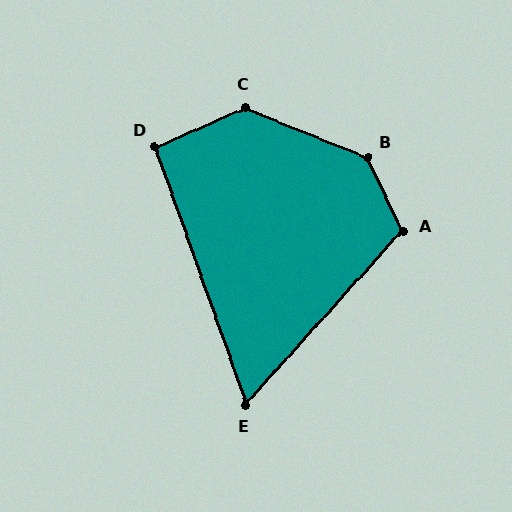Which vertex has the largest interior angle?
B, at approximately 138 degrees.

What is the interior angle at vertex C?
Approximately 134 degrees (obtuse).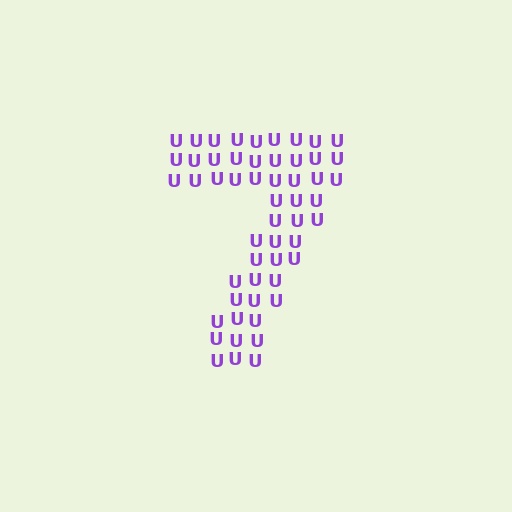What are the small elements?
The small elements are letter U's.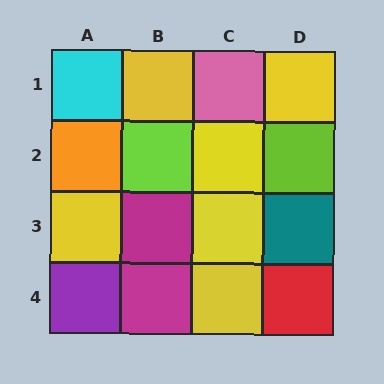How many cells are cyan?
1 cell is cyan.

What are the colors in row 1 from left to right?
Cyan, yellow, pink, yellow.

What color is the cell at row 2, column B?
Lime.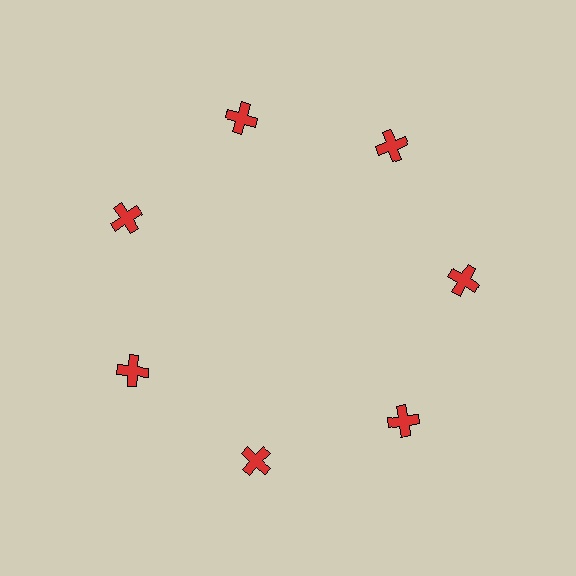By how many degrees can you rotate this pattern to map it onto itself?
The pattern maps onto itself every 51 degrees of rotation.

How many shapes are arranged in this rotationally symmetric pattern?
There are 7 shapes, arranged in 7 groups of 1.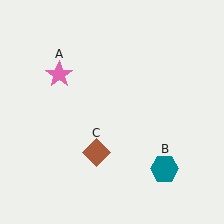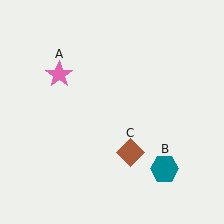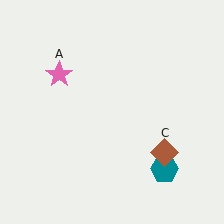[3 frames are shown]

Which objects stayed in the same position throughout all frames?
Pink star (object A) and teal hexagon (object B) remained stationary.